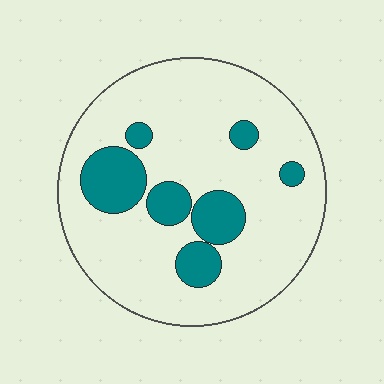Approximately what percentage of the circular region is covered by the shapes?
Approximately 20%.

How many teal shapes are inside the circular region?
7.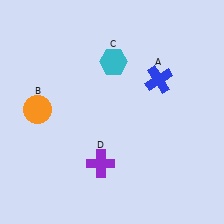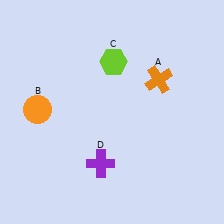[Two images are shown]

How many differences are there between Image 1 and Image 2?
There are 2 differences between the two images.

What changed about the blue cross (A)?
In Image 1, A is blue. In Image 2, it changed to orange.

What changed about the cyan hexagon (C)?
In Image 1, C is cyan. In Image 2, it changed to lime.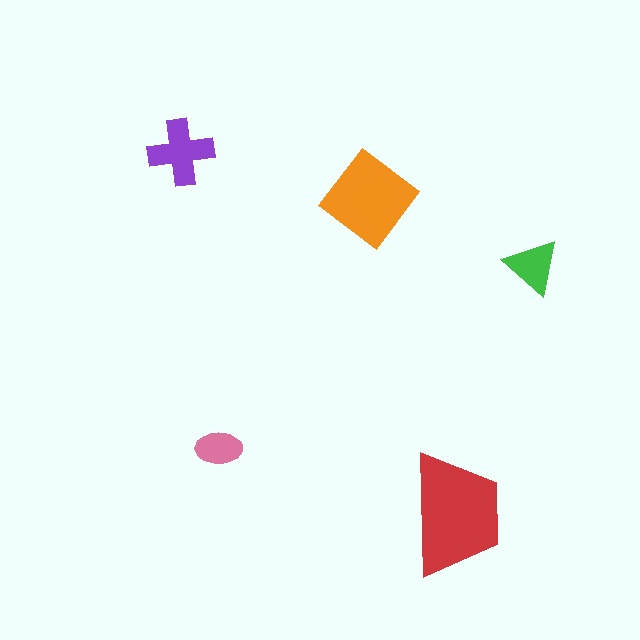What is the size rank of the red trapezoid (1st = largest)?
1st.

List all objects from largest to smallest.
The red trapezoid, the orange diamond, the purple cross, the green triangle, the pink ellipse.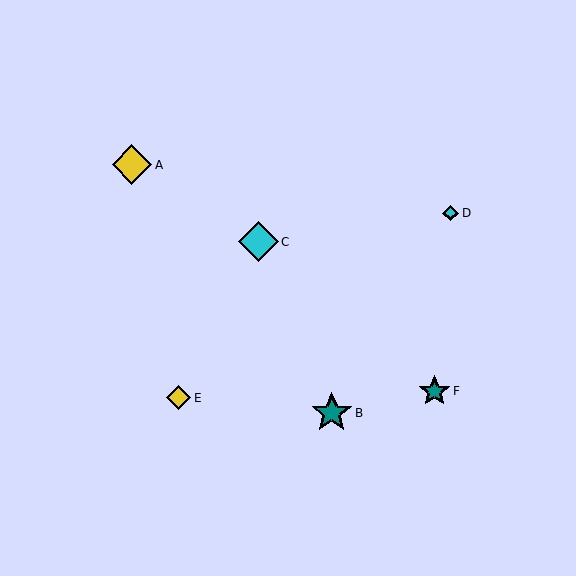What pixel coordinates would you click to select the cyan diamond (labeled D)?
Click at (451, 213) to select the cyan diamond D.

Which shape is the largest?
The teal star (labeled B) is the largest.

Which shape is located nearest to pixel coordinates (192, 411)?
The yellow diamond (labeled E) at (179, 398) is nearest to that location.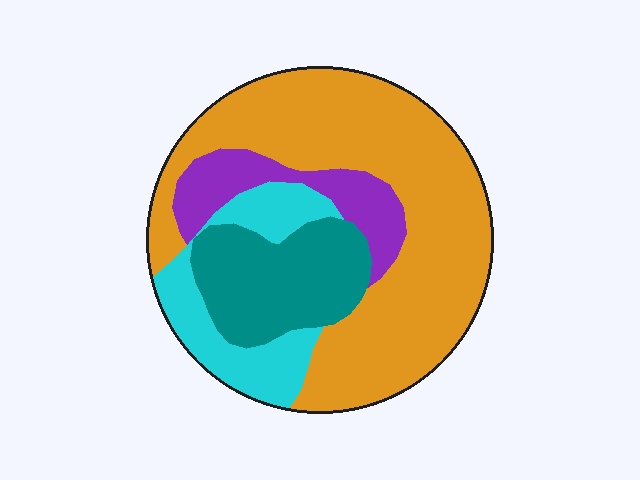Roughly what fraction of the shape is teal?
Teal covers roughly 20% of the shape.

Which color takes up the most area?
Orange, at roughly 55%.